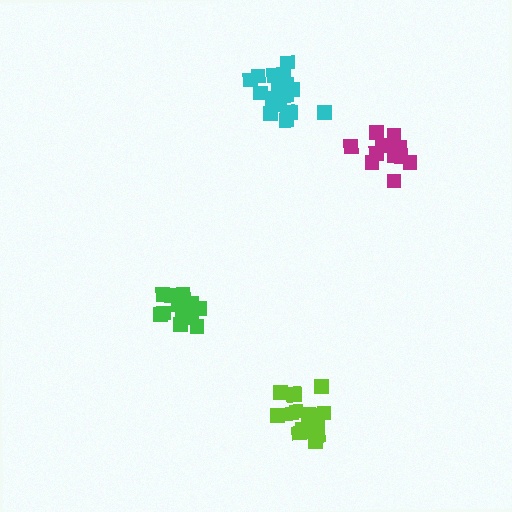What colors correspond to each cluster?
The clusters are colored: green, cyan, lime, magenta.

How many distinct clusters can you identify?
There are 4 distinct clusters.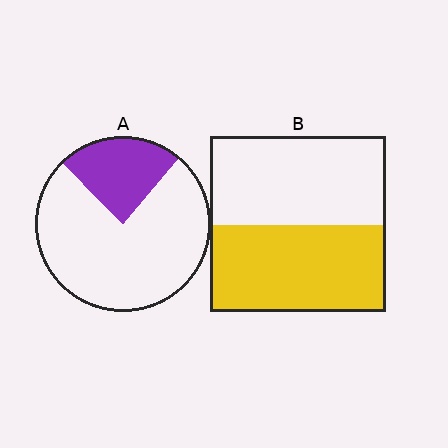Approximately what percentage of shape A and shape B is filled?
A is approximately 25% and B is approximately 50%.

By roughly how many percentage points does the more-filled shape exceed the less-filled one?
By roughly 25 percentage points (B over A).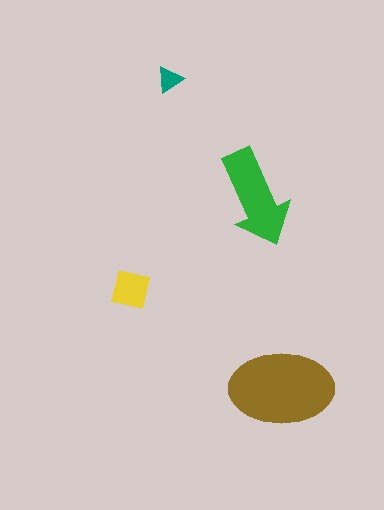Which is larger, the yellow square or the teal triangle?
The yellow square.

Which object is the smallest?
The teal triangle.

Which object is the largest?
The brown ellipse.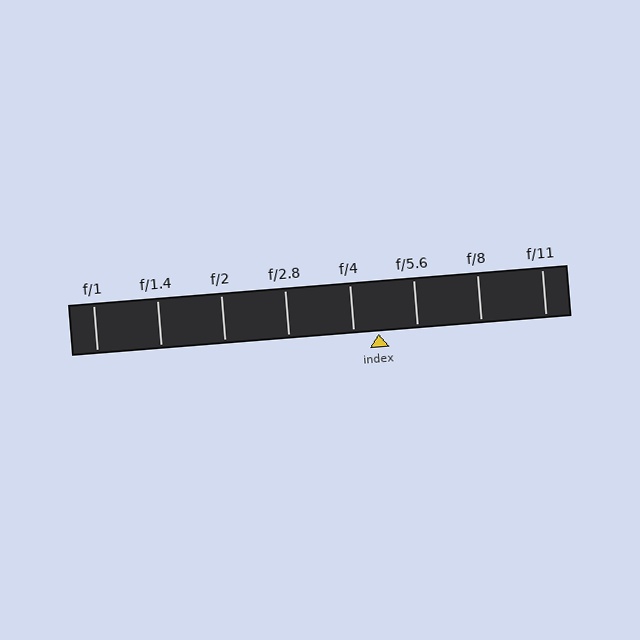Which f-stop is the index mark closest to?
The index mark is closest to f/4.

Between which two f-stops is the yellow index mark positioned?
The index mark is between f/4 and f/5.6.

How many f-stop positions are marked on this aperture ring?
There are 8 f-stop positions marked.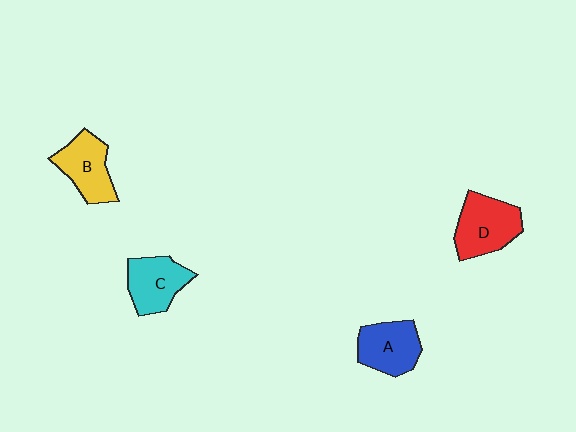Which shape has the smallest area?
Shape C (cyan).